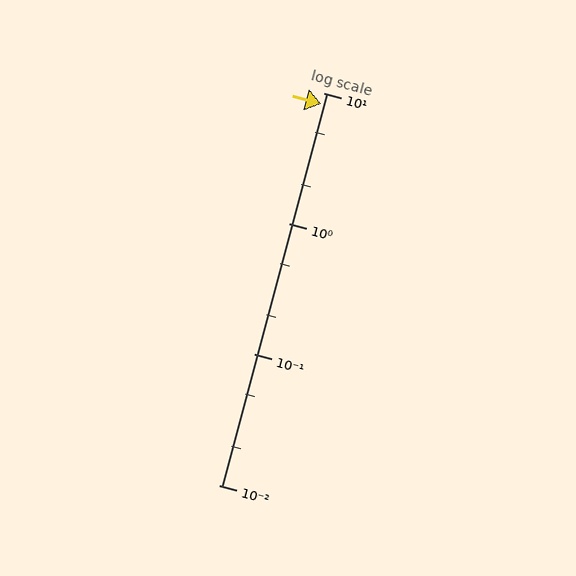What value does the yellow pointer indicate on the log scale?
The pointer indicates approximately 8.2.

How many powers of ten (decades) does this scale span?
The scale spans 3 decades, from 0.01 to 10.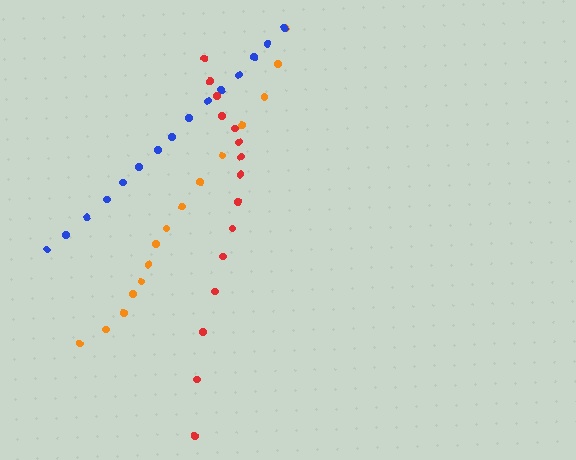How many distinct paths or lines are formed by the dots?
There are 3 distinct paths.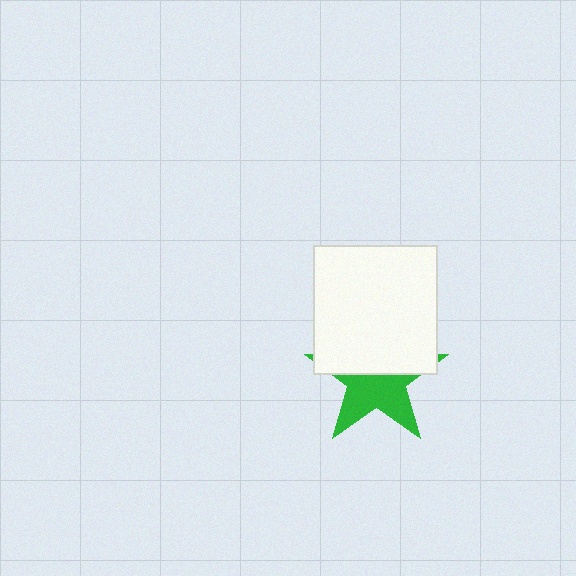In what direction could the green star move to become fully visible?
The green star could move down. That would shift it out from behind the white rectangle entirely.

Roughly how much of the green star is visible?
About half of it is visible (roughly 50%).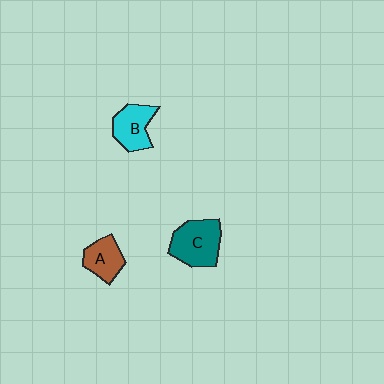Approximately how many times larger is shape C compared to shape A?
Approximately 1.5 times.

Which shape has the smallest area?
Shape A (brown).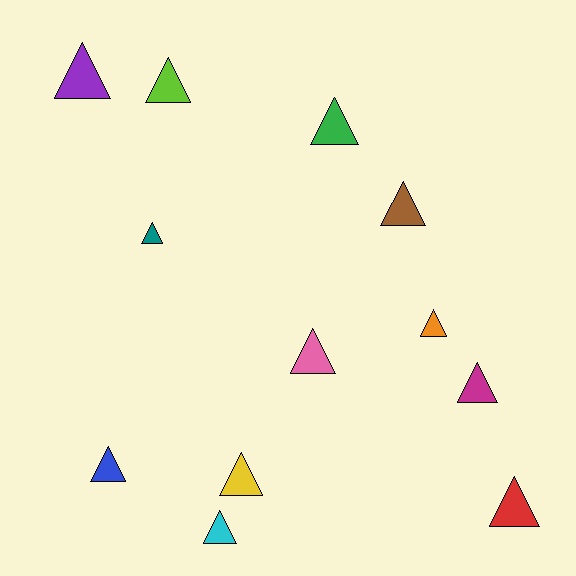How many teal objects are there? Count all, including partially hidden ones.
There is 1 teal object.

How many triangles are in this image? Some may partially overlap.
There are 12 triangles.